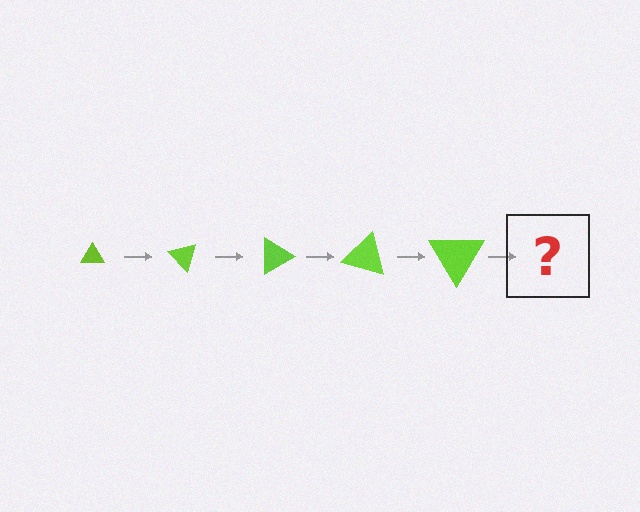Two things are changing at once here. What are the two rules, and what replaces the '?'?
The two rules are that the triangle grows larger each step and it rotates 45 degrees each step. The '?' should be a triangle, larger than the previous one and rotated 225 degrees from the start.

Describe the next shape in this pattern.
It should be a triangle, larger than the previous one and rotated 225 degrees from the start.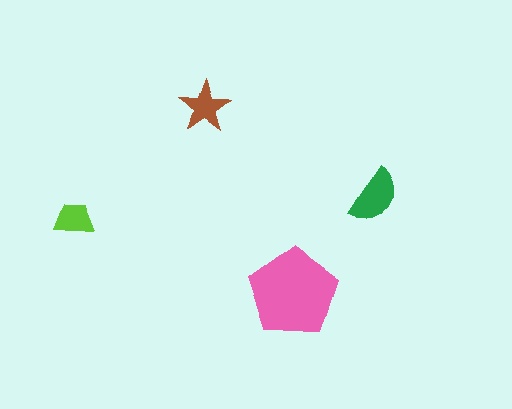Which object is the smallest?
The lime trapezoid.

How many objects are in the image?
There are 4 objects in the image.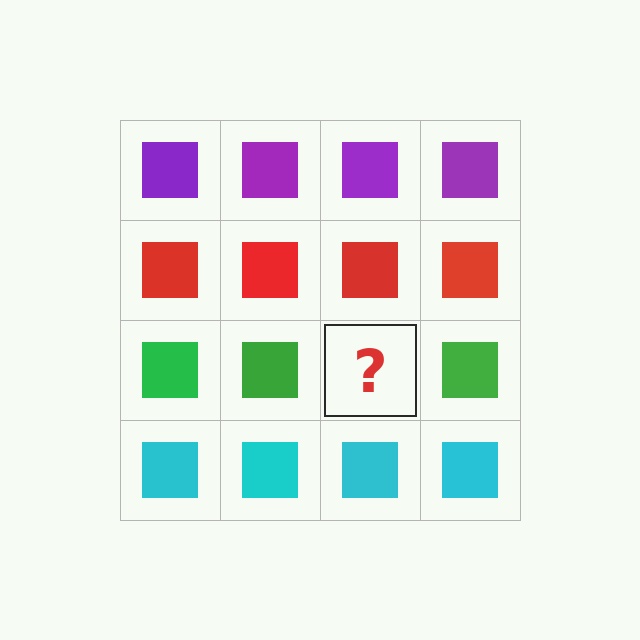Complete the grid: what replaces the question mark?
The question mark should be replaced with a green square.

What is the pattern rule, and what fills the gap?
The rule is that each row has a consistent color. The gap should be filled with a green square.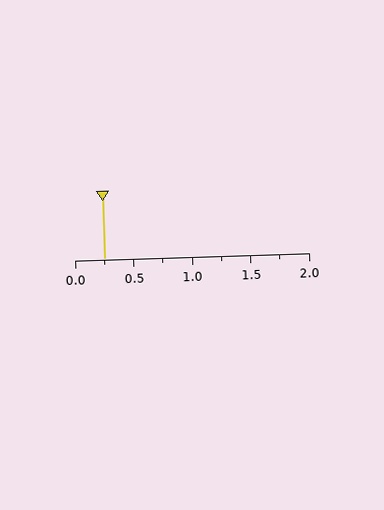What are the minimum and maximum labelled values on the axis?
The axis runs from 0.0 to 2.0.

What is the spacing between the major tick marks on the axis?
The major ticks are spaced 0.5 apart.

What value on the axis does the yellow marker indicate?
The marker indicates approximately 0.25.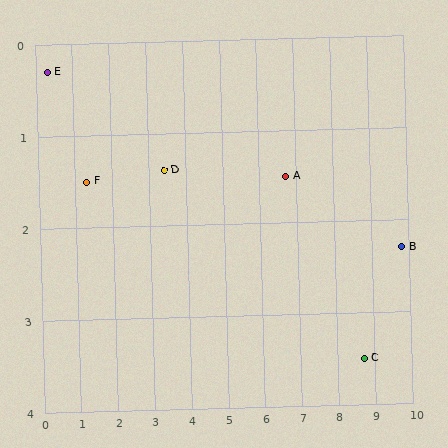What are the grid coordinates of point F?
Point F is at approximately (1.3, 1.5).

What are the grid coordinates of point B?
Point B is at approximately (9.8, 2.3).